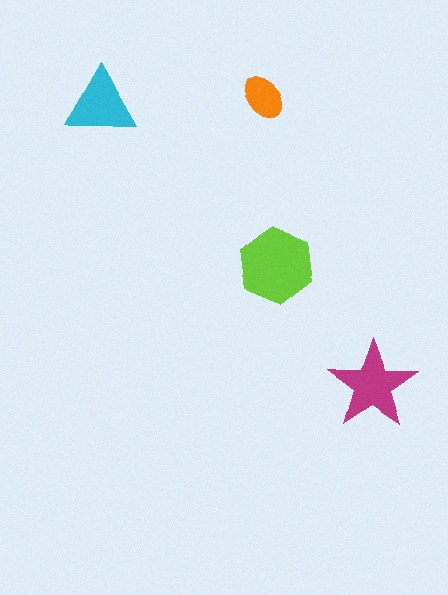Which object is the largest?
The lime hexagon.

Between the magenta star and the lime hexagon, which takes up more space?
The lime hexagon.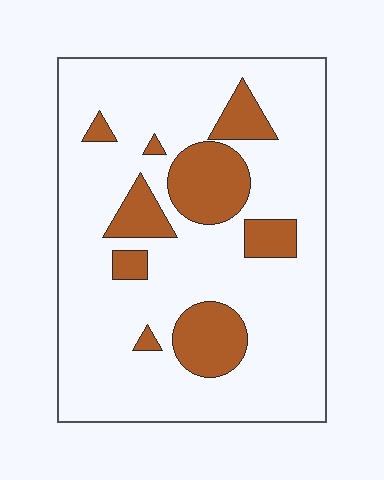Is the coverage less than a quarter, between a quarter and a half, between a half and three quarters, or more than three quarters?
Less than a quarter.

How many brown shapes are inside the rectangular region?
9.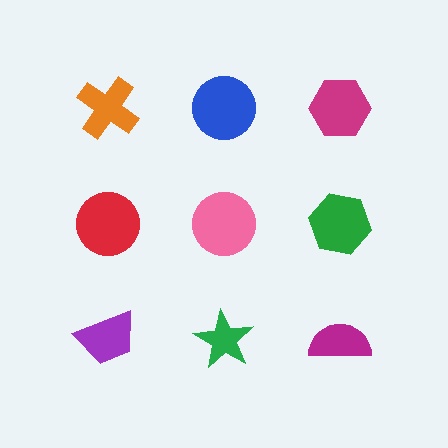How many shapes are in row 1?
3 shapes.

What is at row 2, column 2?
A pink circle.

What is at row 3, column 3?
A magenta semicircle.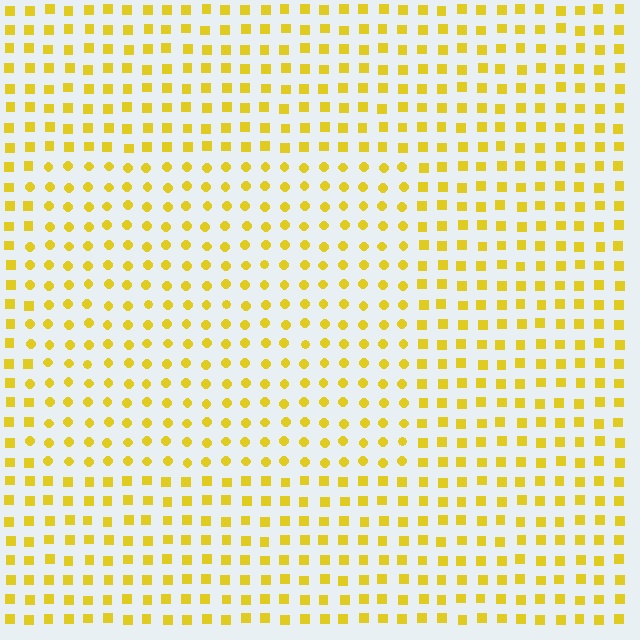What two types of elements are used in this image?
The image uses circles inside the rectangle region and squares outside it.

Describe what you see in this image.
The image is filled with small yellow elements arranged in a uniform grid. A rectangle-shaped region contains circles, while the surrounding area contains squares. The boundary is defined purely by the change in element shape.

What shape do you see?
I see a rectangle.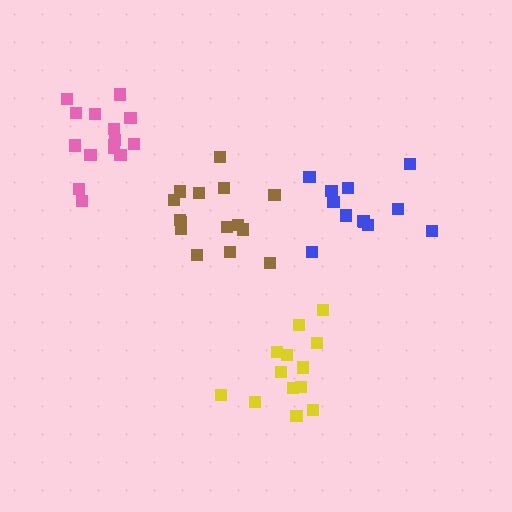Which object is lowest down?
The yellow cluster is bottommost.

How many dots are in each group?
Group 1: 13 dots, Group 2: 15 dots, Group 3: 15 dots, Group 4: 12 dots (55 total).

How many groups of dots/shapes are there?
There are 4 groups.